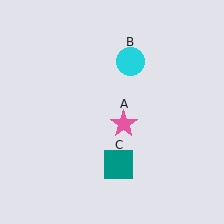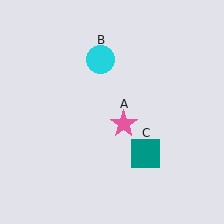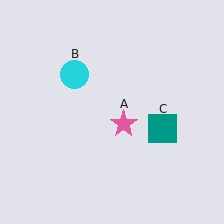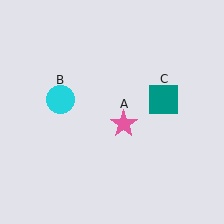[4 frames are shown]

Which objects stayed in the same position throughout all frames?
Pink star (object A) remained stationary.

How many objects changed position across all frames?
2 objects changed position: cyan circle (object B), teal square (object C).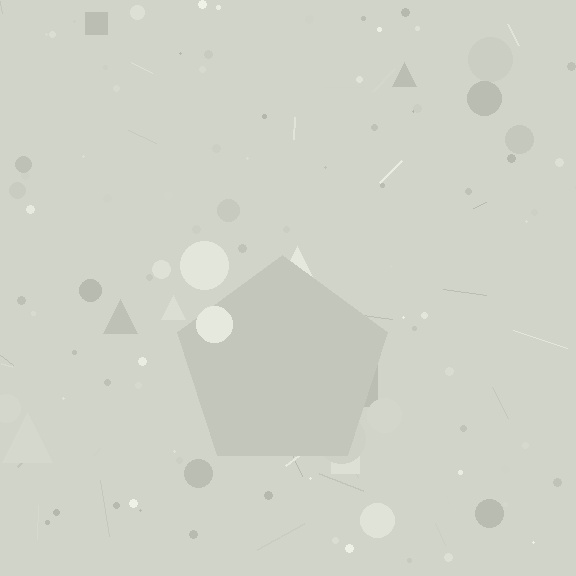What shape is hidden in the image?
A pentagon is hidden in the image.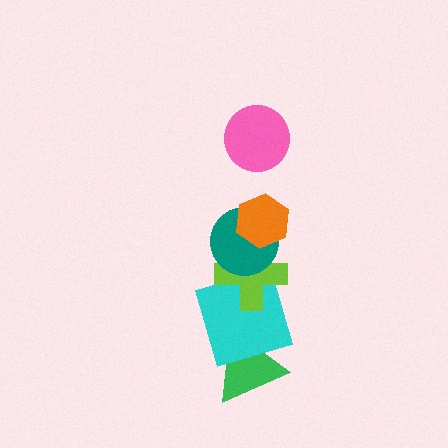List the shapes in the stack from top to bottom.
From top to bottom: the pink circle, the orange hexagon, the teal circle, the lime cross, the cyan square, the green triangle.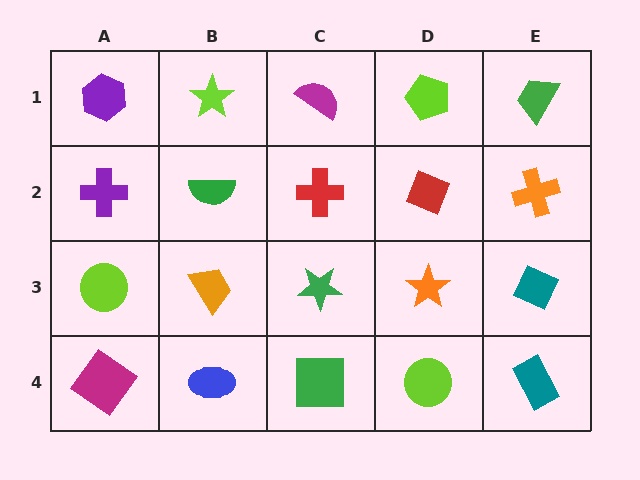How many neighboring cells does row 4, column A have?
2.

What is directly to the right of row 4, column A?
A blue ellipse.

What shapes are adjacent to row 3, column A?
A purple cross (row 2, column A), a magenta diamond (row 4, column A), an orange trapezoid (row 3, column B).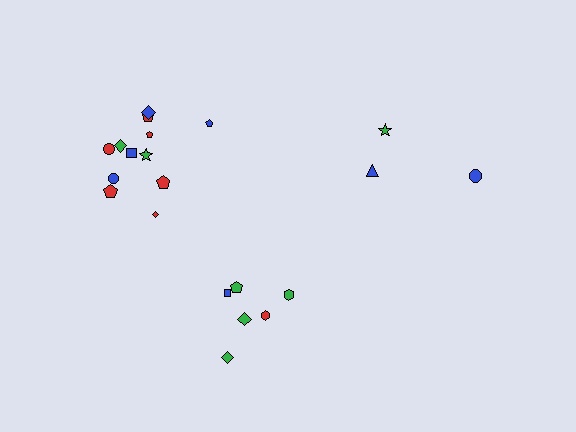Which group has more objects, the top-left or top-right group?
The top-left group.